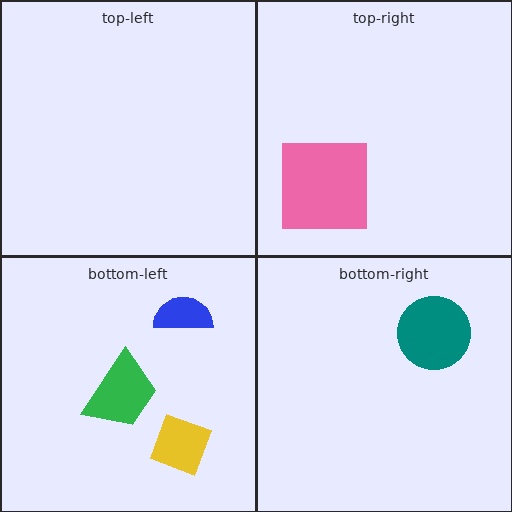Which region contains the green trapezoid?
The bottom-left region.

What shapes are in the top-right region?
The pink square.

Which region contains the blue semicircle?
The bottom-left region.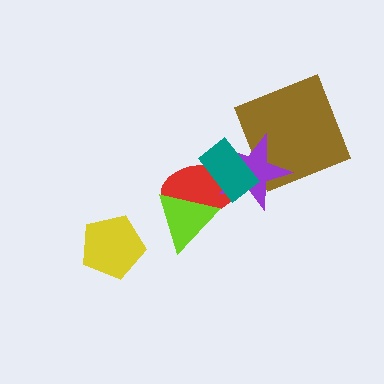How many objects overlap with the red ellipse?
3 objects overlap with the red ellipse.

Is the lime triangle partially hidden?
No, no other shape covers it.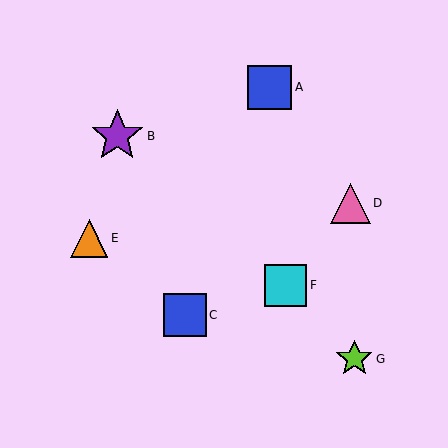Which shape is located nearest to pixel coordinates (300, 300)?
The cyan square (labeled F) at (286, 285) is nearest to that location.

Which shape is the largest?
The purple star (labeled B) is the largest.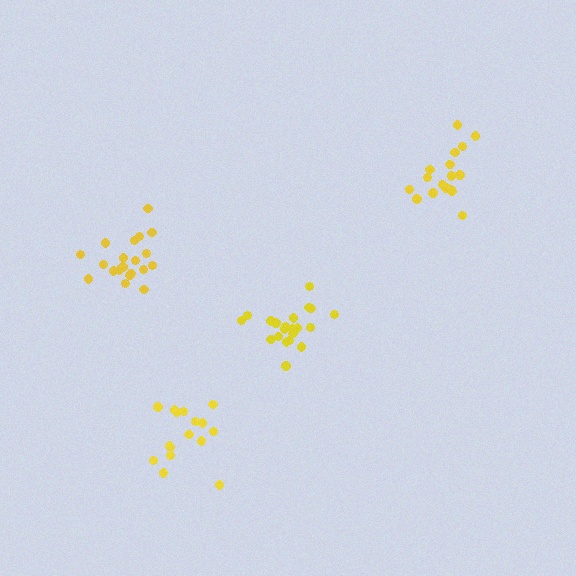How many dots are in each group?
Group 1: 21 dots, Group 2: 18 dots, Group 3: 20 dots, Group 4: 16 dots (75 total).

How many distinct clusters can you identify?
There are 4 distinct clusters.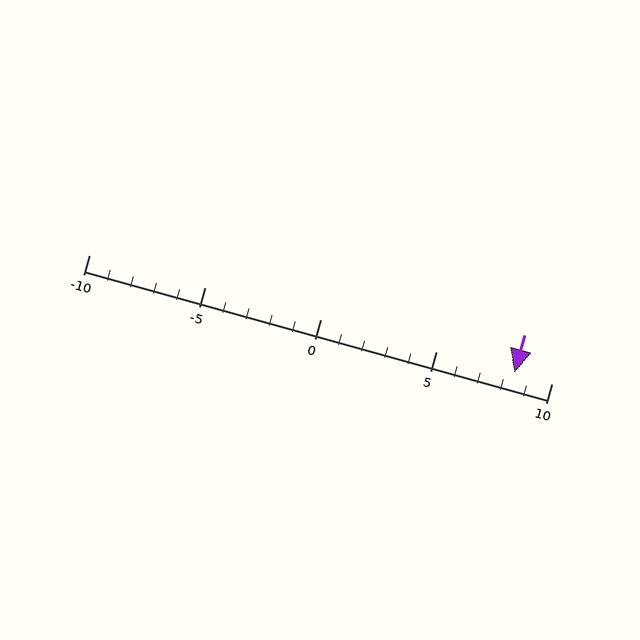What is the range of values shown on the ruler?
The ruler shows values from -10 to 10.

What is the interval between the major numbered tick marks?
The major tick marks are spaced 5 units apart.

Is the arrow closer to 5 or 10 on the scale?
The arrow is closer to 10.